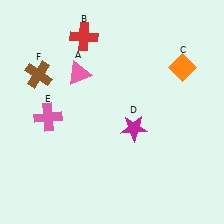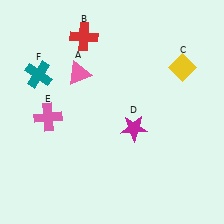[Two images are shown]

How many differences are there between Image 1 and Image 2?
There are 2 differences between the two images.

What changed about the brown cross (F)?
In Image 1, F is brown. In Image 2, it changed to teal.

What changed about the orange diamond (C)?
In Image 1, C is orange. In Image 2, it changed to yellow.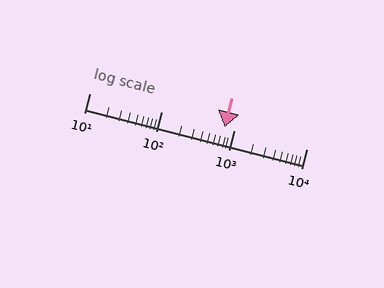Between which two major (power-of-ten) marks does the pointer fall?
The pointer is between 100 and 1000.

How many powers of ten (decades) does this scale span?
The scale spans 3 decades, from 10 to 10000.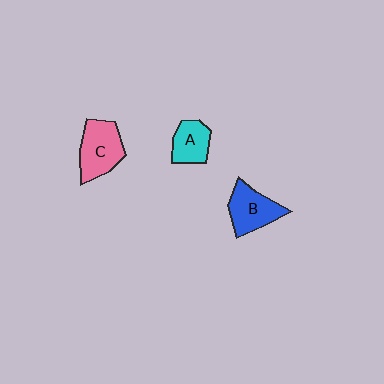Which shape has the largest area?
Shape C (pink).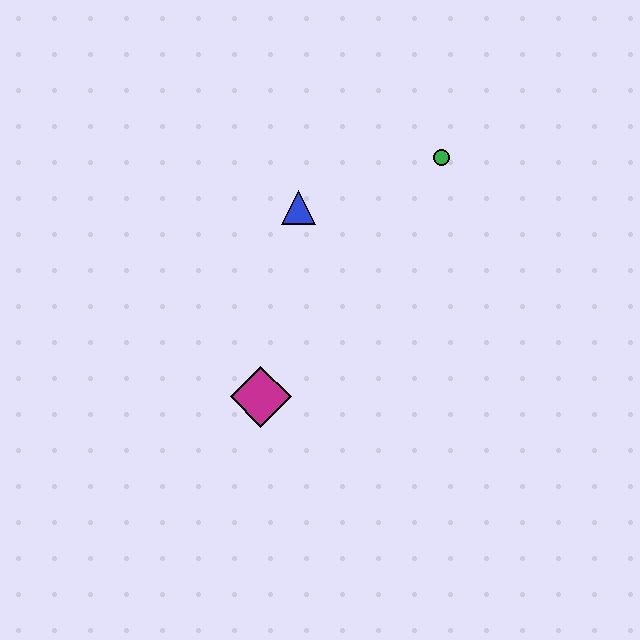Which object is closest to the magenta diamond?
The blue triangle is closest to the magenta diamond.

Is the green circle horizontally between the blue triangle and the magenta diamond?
No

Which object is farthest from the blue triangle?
The magenta diamond is farthest from the blue triangle.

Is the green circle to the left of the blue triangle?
No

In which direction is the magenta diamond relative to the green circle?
The magenta diamond is below the green circle.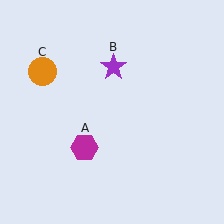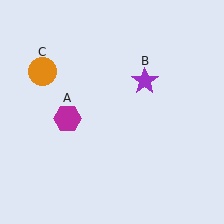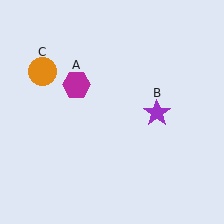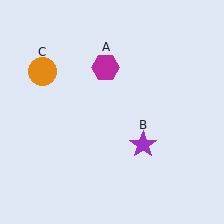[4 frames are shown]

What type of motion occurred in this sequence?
The magenta hexagon (object A), purple star (object B) rotated clockwise around the center of the scene.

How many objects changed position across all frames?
2 objects changed position: magenta hexagon (object A), purple star (object B).